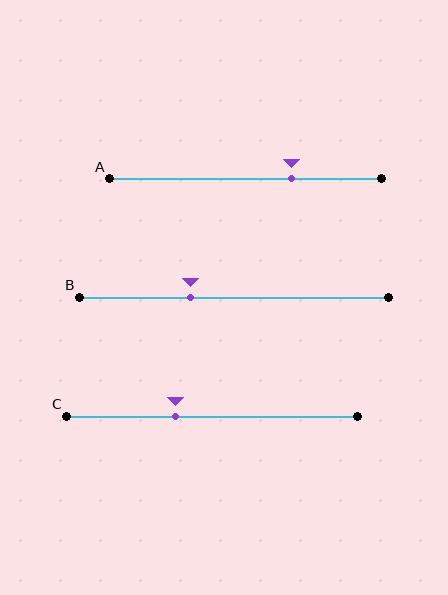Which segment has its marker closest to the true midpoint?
Segment C has its marker closest to the true midpoint.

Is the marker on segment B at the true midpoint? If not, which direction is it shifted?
No, the marker on segment B is shifted to the left by about 14% of the segment length.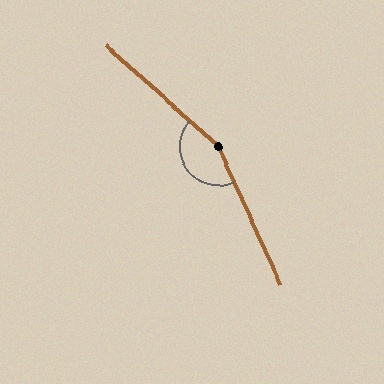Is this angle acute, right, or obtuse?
It is obtuse.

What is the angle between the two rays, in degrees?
Approximately 156 degrees.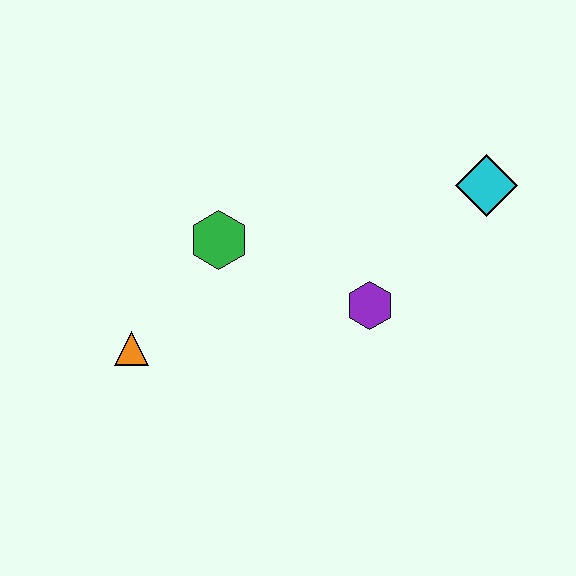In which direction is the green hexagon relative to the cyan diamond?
The green hexagon is to the left of the cyan diamond.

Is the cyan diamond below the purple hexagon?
No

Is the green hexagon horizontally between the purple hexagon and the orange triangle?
Yes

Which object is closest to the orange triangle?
The green hexagon is closest to the orange triangle.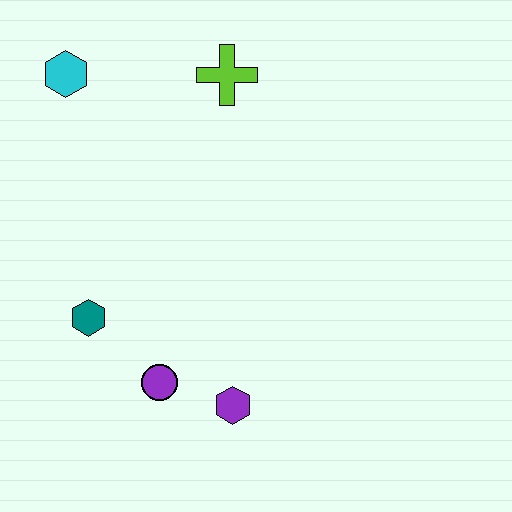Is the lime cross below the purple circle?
No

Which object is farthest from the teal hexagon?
The lime cross is farthest from the teal hexagon.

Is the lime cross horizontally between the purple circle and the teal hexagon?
No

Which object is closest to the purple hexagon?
The purple circle is closest to the purple hexagon.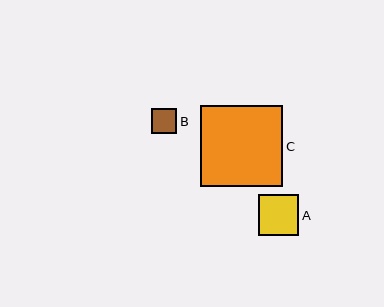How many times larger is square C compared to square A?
Square C is approximately 2.0 times the size of square A.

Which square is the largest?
Square C is the largest with a size of approximately 82 pixels.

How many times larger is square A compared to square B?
Square A is approximately 1.6 times the size of square B.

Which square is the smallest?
Square B is the smallest with a size of approximately 25 pixels.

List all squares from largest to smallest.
From largest to smallest: C, A, B.